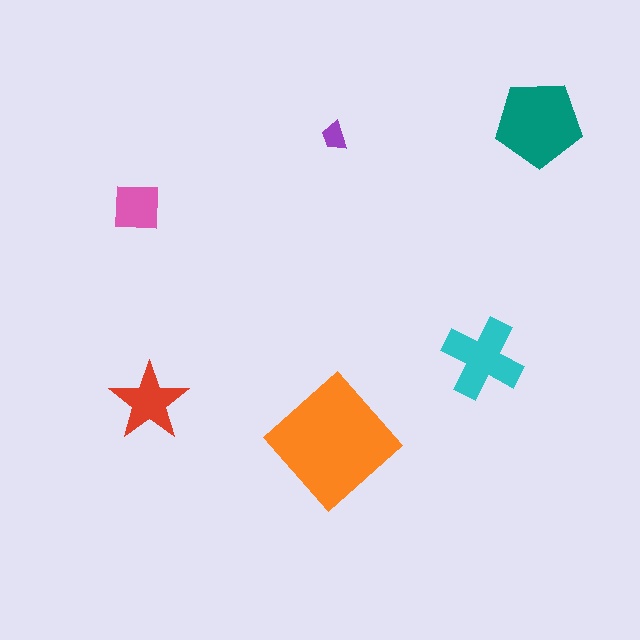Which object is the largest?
The orange diamond.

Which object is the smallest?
The purple trapezoid.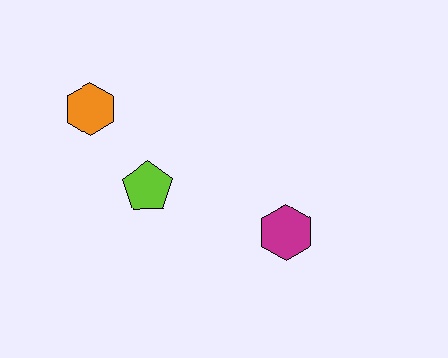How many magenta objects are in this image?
There is 1 magenta object.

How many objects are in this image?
There are 3 objects.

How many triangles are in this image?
There are no triangles.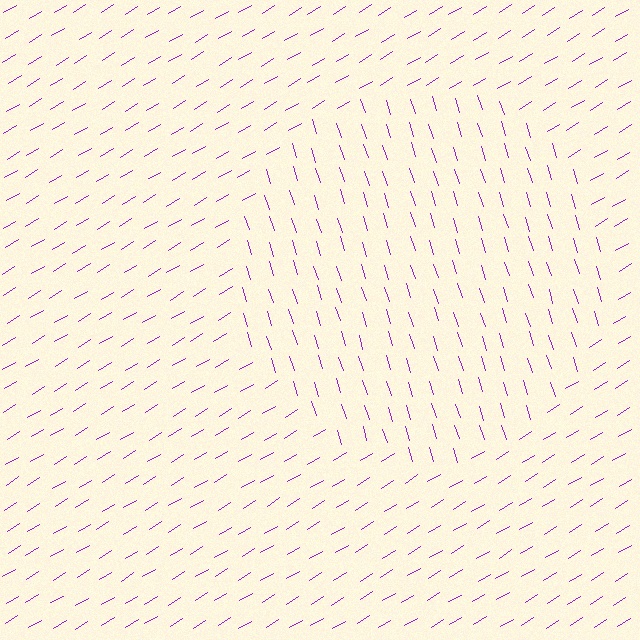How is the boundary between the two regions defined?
The boundary is defined purely by a change in line orientation (approximately 77 degrees difference). All lines are the same color and thickness.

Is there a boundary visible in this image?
Yes, there is a texture boundary formed by a change in line orientation.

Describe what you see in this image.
The image is filled with small purple line segments. A circle region in the image has lines oriented differently from the surrounding lines, creating a visible texture boundary.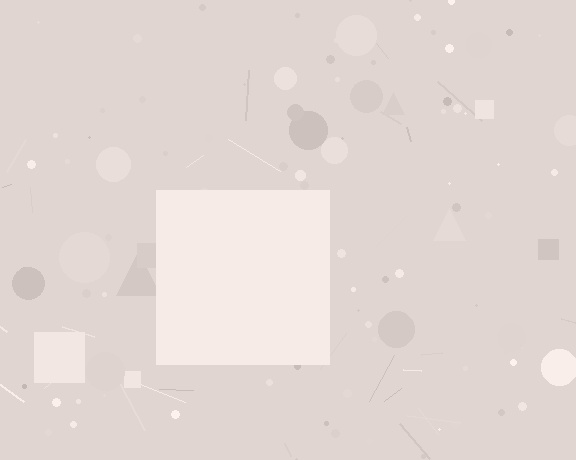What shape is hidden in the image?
A square is hidden in the image.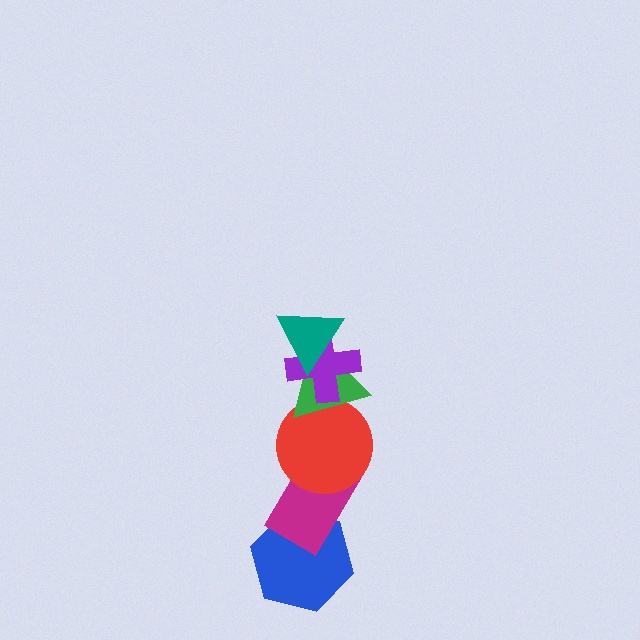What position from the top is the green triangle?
The green triangle is 3rd from the top.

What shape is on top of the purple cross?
The teal triangle is on top of the purple cross.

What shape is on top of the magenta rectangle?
The red circle is on top of the magenta rectangle.